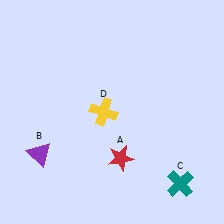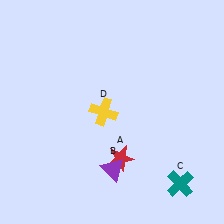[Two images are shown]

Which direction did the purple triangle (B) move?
The purple triangle (B) moved right.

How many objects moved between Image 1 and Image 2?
1 object moved between the two images.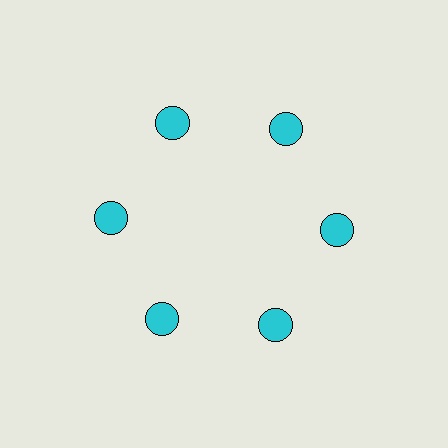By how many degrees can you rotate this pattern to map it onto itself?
The pattern maps onto itself every 60 degrees of rotation.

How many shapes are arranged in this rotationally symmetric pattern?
There are 6 shapes, arranged in 6 groups of 1.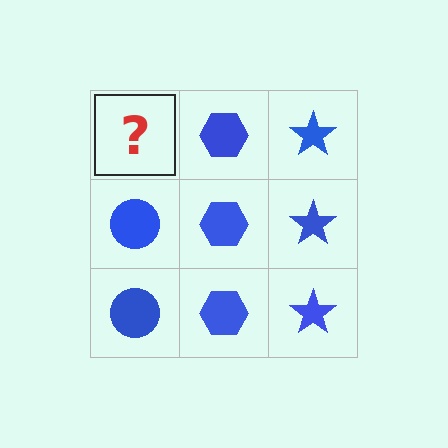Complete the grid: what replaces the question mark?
The question mark should be replaced with a blue circle.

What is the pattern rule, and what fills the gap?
The rule is that each column has a consistent shape. The gap should be filled with a blue circle.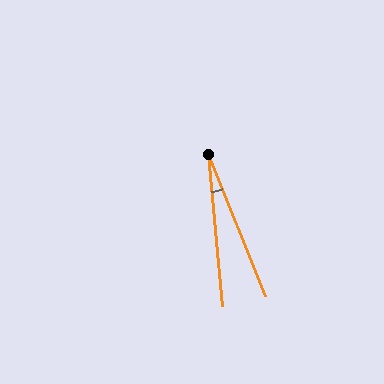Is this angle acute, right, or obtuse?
It is acute.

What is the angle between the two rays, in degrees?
Approximately 17 degrees.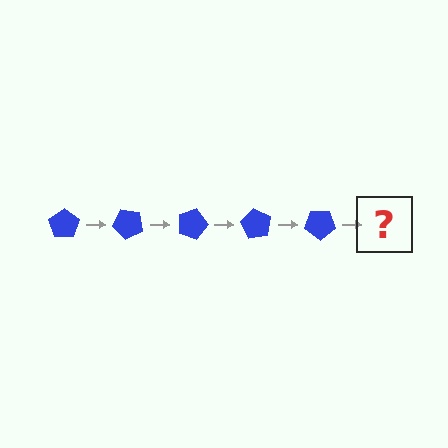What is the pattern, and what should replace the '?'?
The pattern is that the pentagon rotates 45 degrees each step. The '?' should be a blue pentagon rotated 225 degrees.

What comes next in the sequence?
The next element should be a blue pentagon rotated 225 degrees.